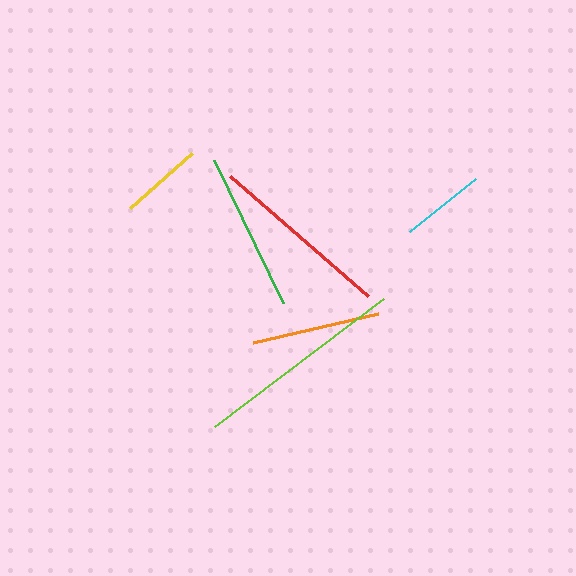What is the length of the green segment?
The green segment is approximately 159 pixels long.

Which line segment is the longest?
The lime line is the longest at approximately 211 pixels.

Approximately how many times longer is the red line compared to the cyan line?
The red line is approximately 2.2 times the length of the cyan line.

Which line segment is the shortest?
The yellow line is the shortest at approximately 83 pixels.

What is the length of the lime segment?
The lime segment is approximately 211 pixels long.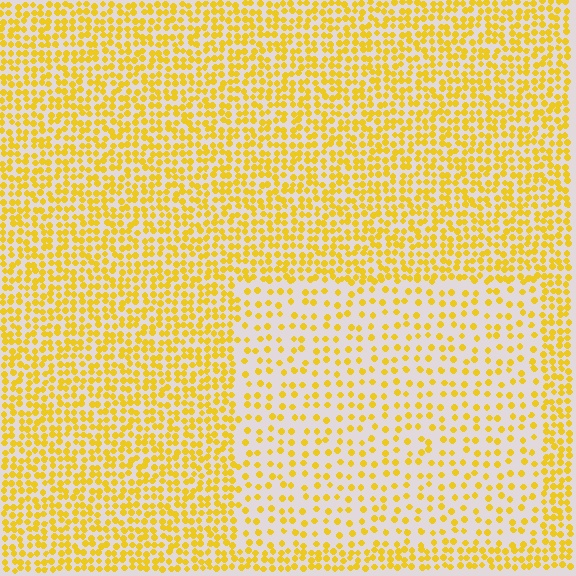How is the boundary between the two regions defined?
The boundary is defined by a change in element density (approximately 2.1x ratio). All elements are the same color, size, and shape.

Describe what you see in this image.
The image contains small yellow elements arranged at two different densities. A rectangle-shaped region is visible where the elements are less densely packed than the surrounding area.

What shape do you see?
I see a rectangle.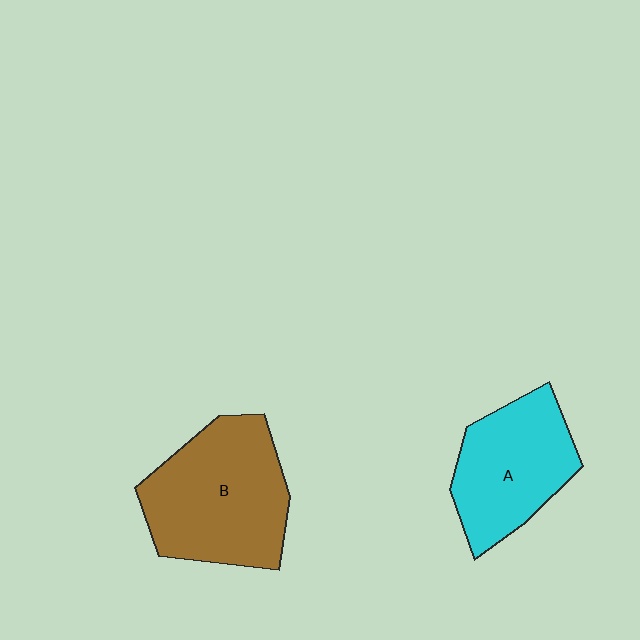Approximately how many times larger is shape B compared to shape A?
Approximately 1.3 times.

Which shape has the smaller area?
Shape A (cyan).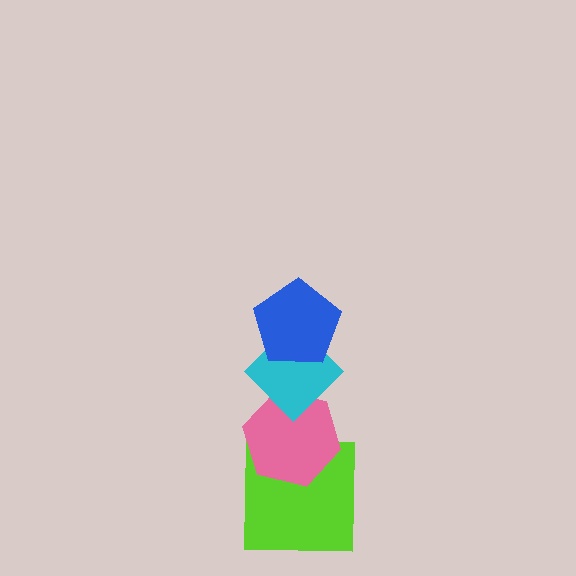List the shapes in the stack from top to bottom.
From top to bottom: the blue pentagon, the cyan diamond, the pink hexagon, the lime square.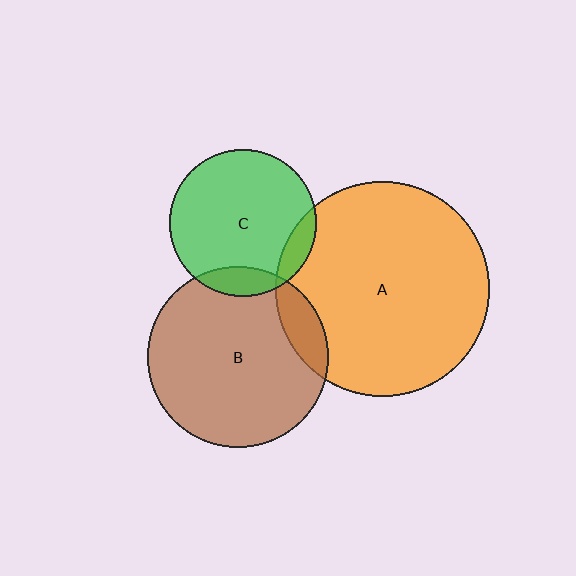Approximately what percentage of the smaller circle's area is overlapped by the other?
Approximately 10%.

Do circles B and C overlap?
Yes.